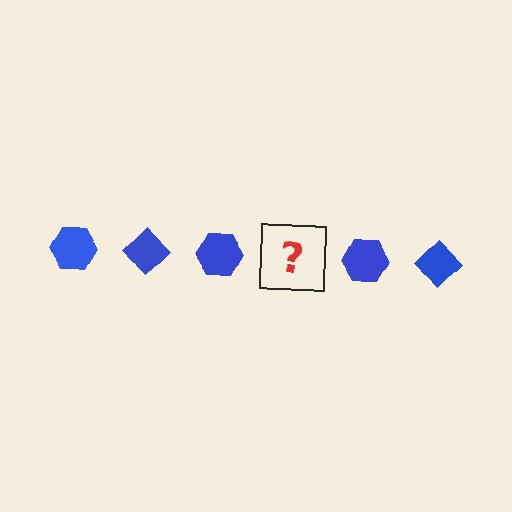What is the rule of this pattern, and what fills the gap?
The rule is that the pattern cycles through hexagon, diamond shapes in blue. The gap should be filled with a blue diamond.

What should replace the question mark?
The question mark should be replaced with a blue diamond.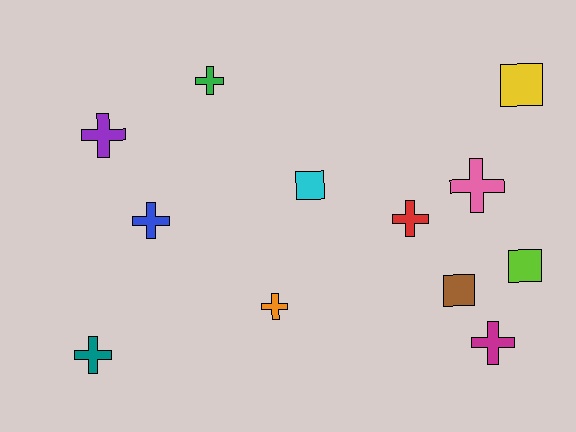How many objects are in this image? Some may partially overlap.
There are 12 objects.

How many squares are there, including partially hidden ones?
There are 4 squares.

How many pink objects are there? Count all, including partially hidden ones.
There is 1 pink object.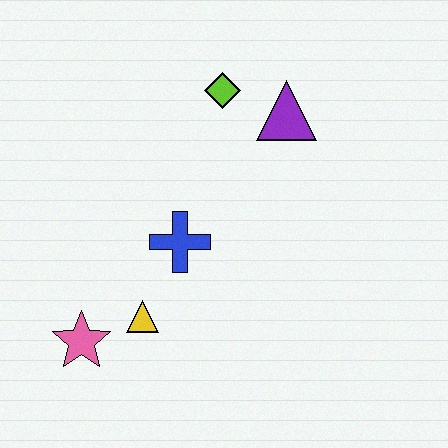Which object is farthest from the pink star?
The purple triangle is farthest from the pink star.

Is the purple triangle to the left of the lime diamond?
No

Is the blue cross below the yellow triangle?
No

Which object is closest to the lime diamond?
The purple triangle is closest to the lime diamond.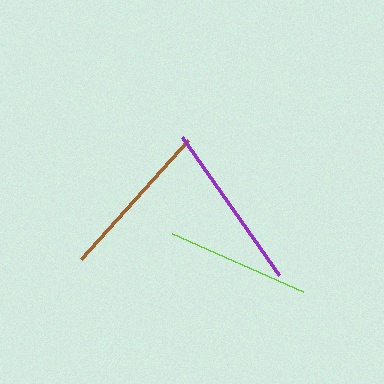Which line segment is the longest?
The purple line is the longest at approximately 168 pixels.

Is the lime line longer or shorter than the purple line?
The purple line is longer than the lime line.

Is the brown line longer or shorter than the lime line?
The brown line is longer than the lime line.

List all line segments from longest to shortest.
From longest to shortest: purple, brown, lime.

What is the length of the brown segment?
The brown segment is approximately 160 pixels long.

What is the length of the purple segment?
The purple segment is approximately 168 pixels long.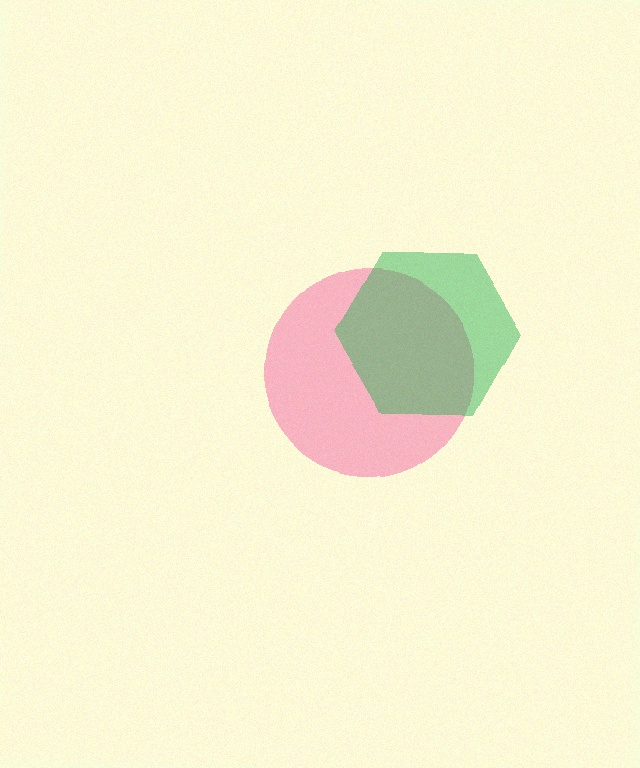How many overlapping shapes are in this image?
There are 2 overlapping shapes in the image.